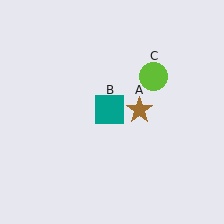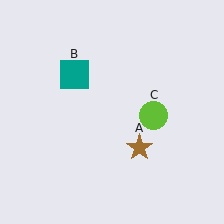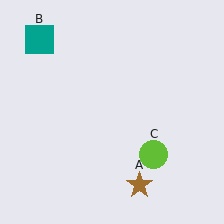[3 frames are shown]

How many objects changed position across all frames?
3 objects changed position: brown star (object A), teal square (object B), lime circle (object C).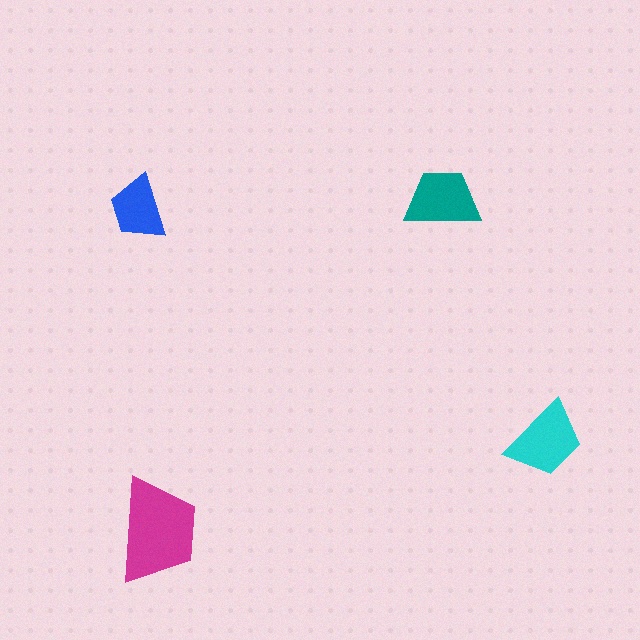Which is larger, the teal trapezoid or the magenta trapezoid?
The magenta one.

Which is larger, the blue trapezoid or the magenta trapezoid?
The magenta one.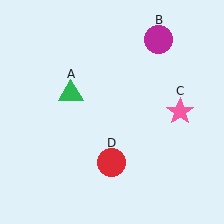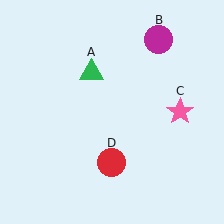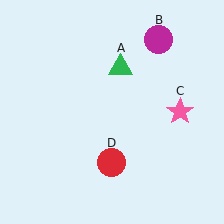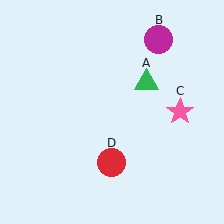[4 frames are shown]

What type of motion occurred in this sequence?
The green triangle (object A) rotated clockwise around the center of the scene.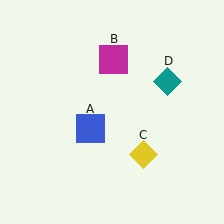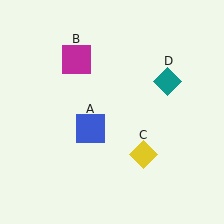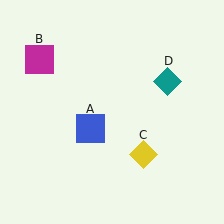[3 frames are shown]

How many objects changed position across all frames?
1 object changed position: magenta square (object B).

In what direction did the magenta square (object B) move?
The magenta square (object B) moved left.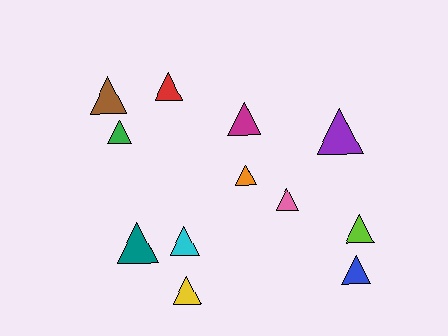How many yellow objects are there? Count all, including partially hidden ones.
There is 1 yellow object.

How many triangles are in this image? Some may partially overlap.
There are 12 triangles.